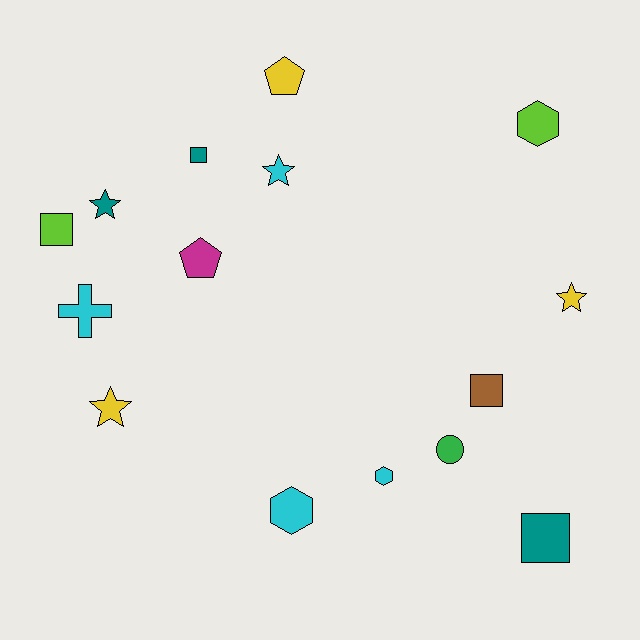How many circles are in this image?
There is 1 circle.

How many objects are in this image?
There are 15 objects.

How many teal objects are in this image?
There are 3 teal objects.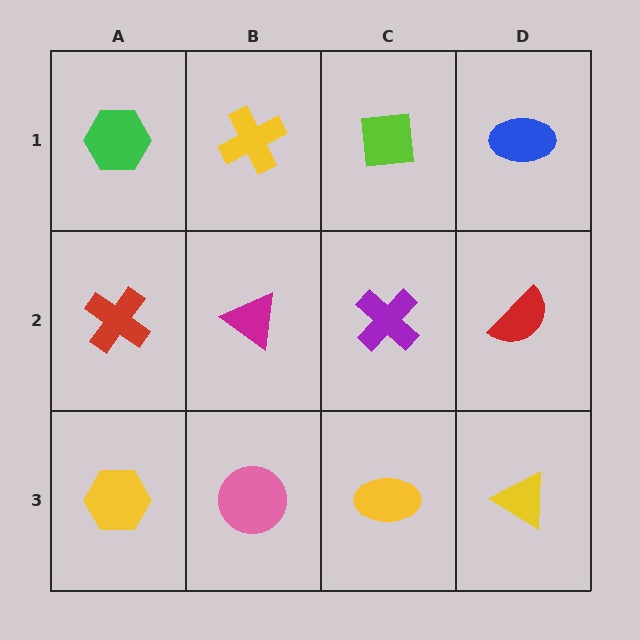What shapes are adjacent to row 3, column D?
A red semicircle (row 2, column D), a yellow ellipse (row 3, column C).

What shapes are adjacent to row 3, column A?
A red cross (row 2, column A), a pink circle (row 3, column B).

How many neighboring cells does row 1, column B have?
3.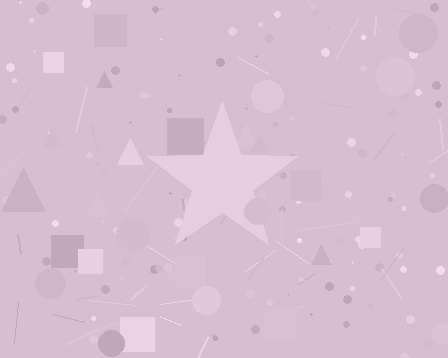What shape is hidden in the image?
A star is hidden in the image.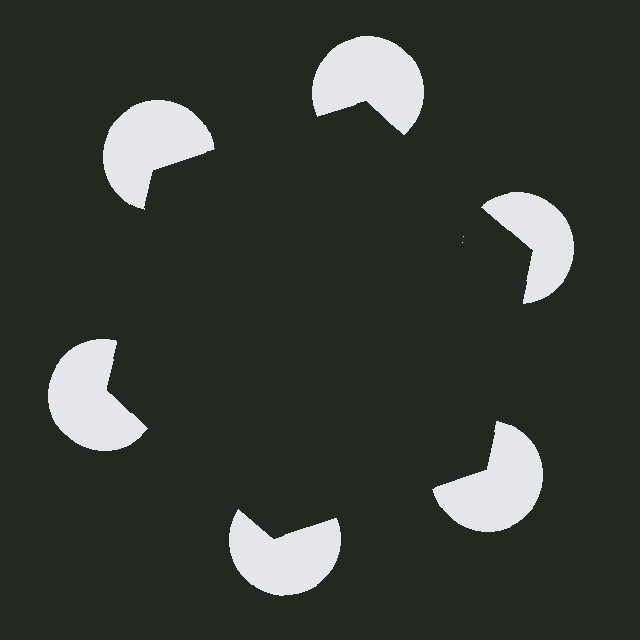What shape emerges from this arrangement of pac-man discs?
An illusory hexagon — its edges are inferred from the aligned wedge cuts in the pac-man discs, not physically drawn.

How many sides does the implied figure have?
6 sides.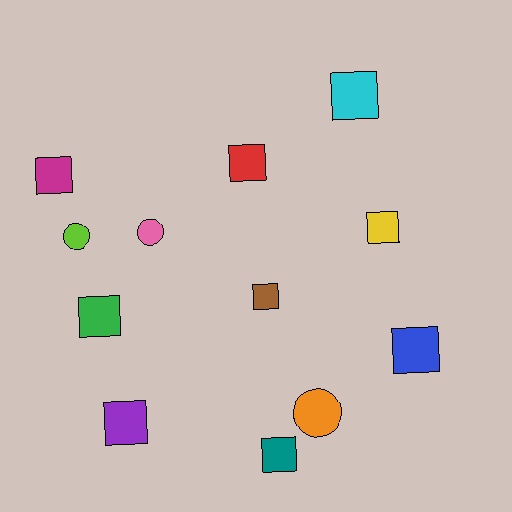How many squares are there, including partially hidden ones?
There are 9 squares.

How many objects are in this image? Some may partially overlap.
There are 12 objects.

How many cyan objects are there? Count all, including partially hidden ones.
There is 1 cyan object.